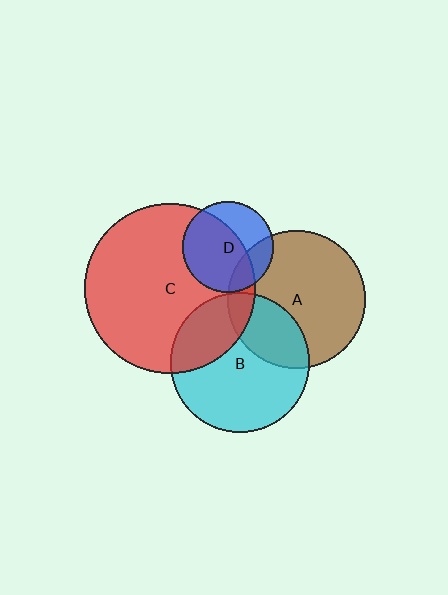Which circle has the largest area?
Circle C (red).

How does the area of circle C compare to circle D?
Approximately 3.5 times.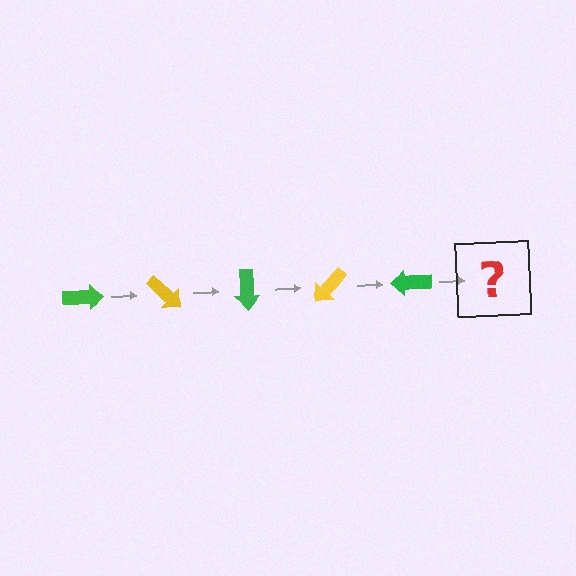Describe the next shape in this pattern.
It should be a yellow arrow, rotated 225 degrees from the start.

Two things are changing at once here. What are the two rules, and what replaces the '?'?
The two rules are that it rotates 45 degrees each step and the color cycles through green and yellow. The '?' should be a yellow arrow, rotated 225 degrees from the start.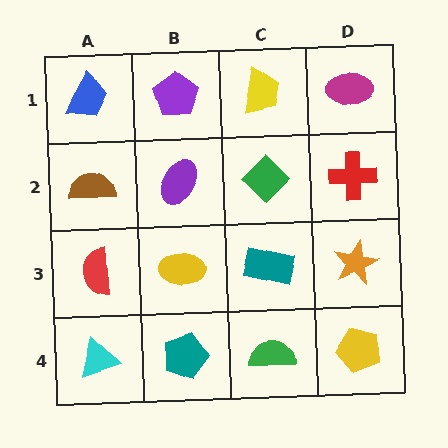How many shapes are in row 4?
4 shapes.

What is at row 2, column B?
A purple ellipse.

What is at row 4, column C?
A green semicircle.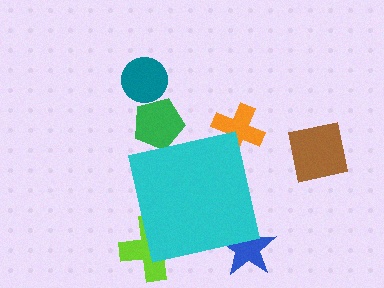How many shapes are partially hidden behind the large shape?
4 shapes are partially hidden.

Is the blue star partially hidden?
Yes, the blue star is partially hidden behind the cyan square.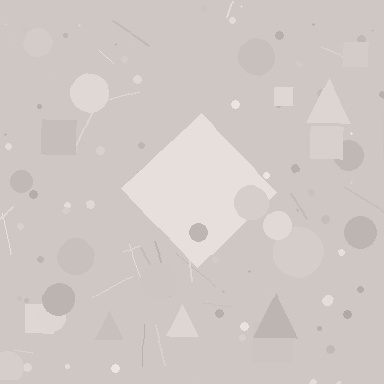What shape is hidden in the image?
A diamond is hidden in the image.